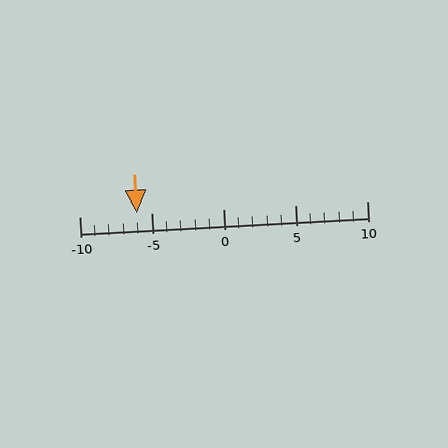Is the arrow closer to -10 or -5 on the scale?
The arrow is closer to -5.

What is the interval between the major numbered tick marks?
The major tick marks are spaced 5 units apart.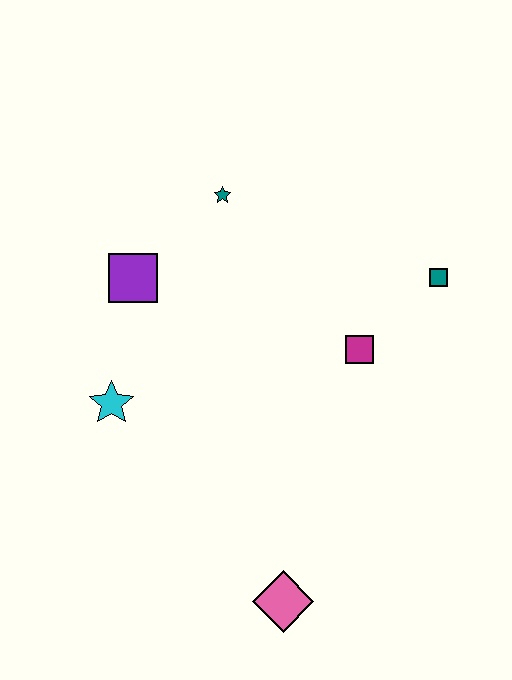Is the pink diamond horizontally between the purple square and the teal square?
Yes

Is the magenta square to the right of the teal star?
Yes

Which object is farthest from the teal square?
The pink diamond is farthest from the teal square.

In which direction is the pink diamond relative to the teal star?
The pink diamond is below the teal star.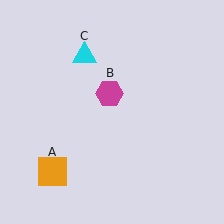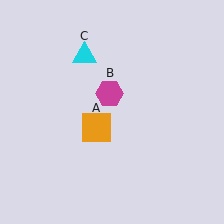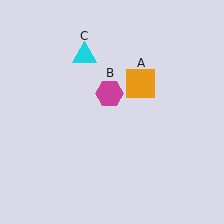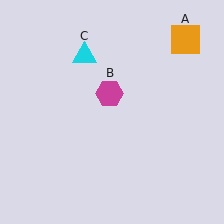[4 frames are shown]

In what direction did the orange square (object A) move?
The orange square (object A) moved up and to the right.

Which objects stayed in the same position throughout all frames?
Magenta hexagon (object B) and cyan triangle (object C) remained stationary.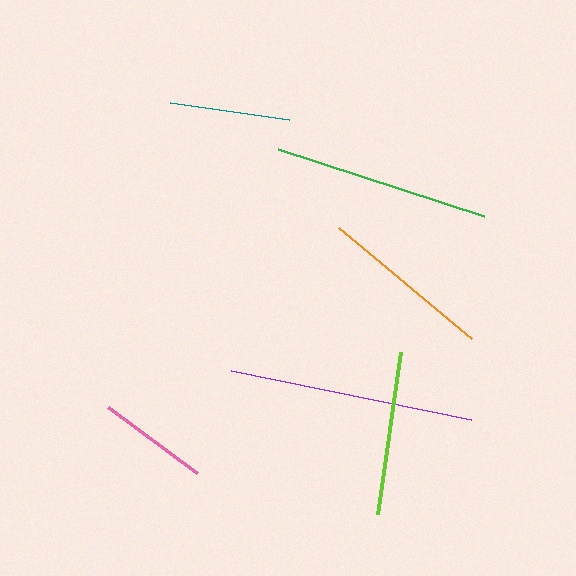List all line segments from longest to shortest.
From longest to shortest: purple, green, orange, lime, teal, pink.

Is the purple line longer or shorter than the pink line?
The purple line is longer than the pink line.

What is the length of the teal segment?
The teal segment is approximately 120 pixels long.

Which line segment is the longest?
The purple line is the longest at approximately 245 pixels.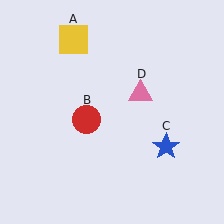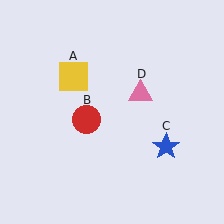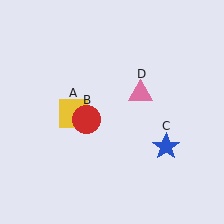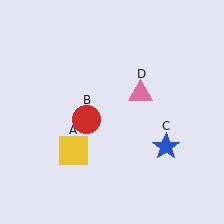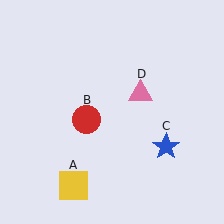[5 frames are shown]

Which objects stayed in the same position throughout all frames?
Red circle (object B) and blue star (object C) and pink triangle (object D) remained stationary.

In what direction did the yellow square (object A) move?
The yellow square (object A) moved down.